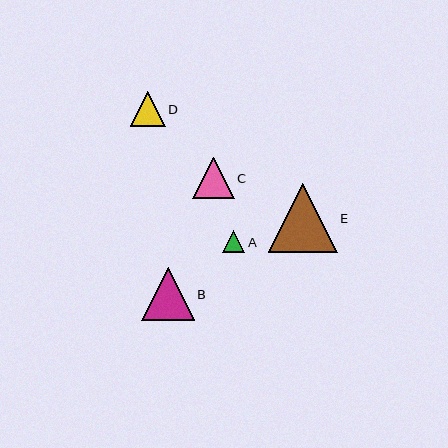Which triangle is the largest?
Triangle E is the largest with a size of approximately 69 pixels.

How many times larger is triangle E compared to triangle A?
Triangle E is approximately 3.2 times the size of triangle A.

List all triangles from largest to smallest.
From largest to smallest: E, B, C, D, A.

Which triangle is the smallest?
Triangle A is the smallest with a size of approximately 22 pixels.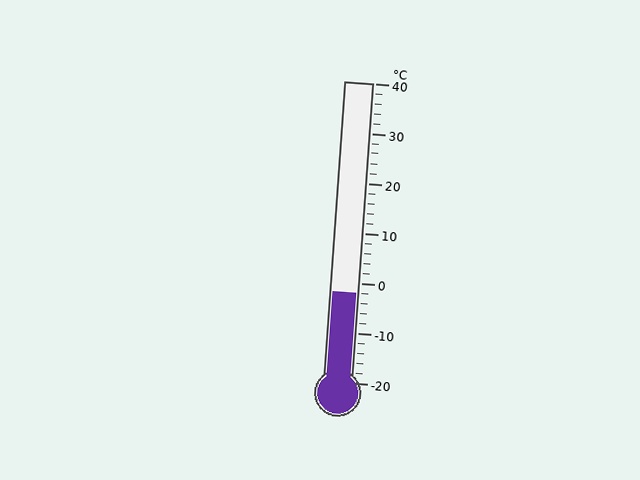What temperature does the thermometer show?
The thermometer shows approximately -2°C.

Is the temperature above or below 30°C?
The temperature is below 30°C.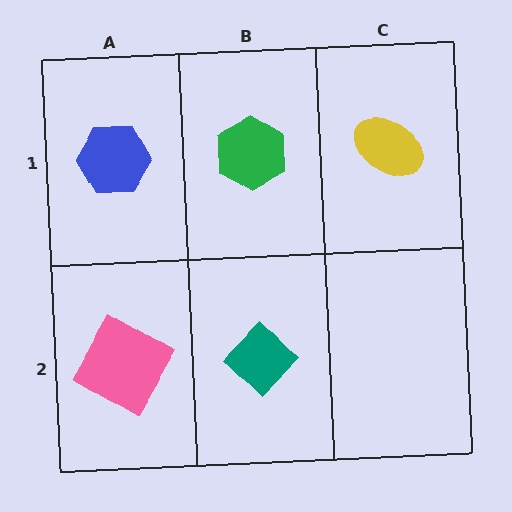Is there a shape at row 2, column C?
No, that cell is empty.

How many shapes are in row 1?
3 shapes.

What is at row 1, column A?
A blue hexagon.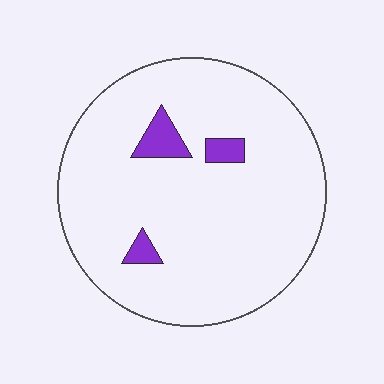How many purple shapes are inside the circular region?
3.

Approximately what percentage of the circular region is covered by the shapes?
Approximately 5%.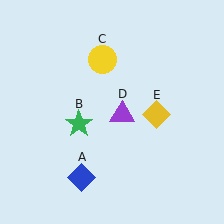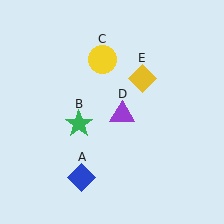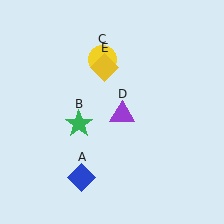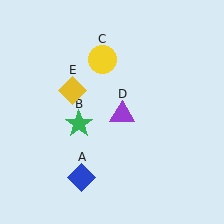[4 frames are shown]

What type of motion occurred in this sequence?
The yellow diamond (object E) rotated counterclockwise around the center of the scene.